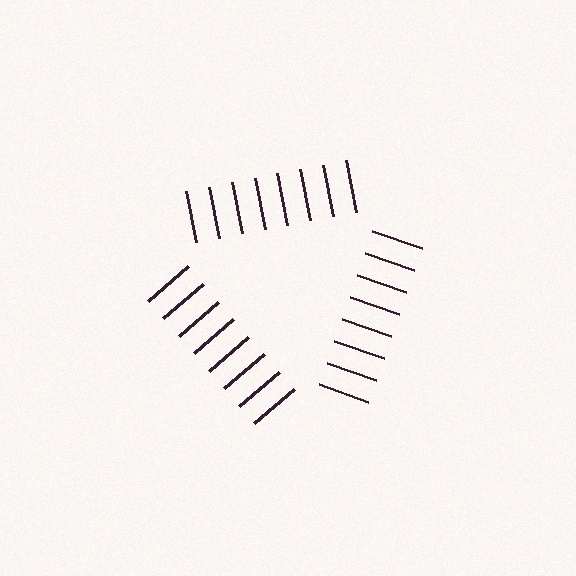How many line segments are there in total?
24 — 8 along each of the 3 edges.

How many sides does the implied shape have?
3 sides — the line-ends trace a triangle.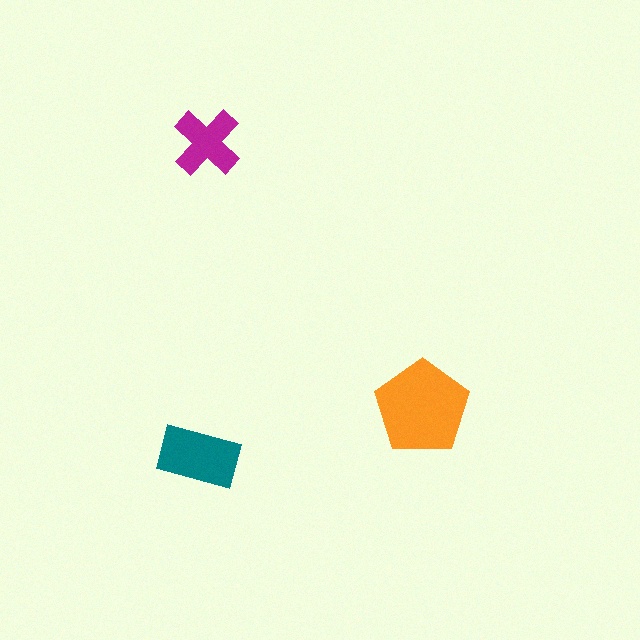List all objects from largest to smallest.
The orange pentagon, the teal rectangle, the magenta cross.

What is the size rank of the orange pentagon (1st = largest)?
1st.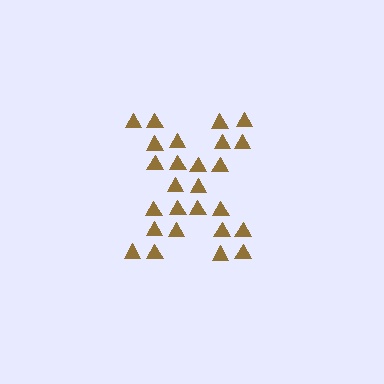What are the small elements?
The small elements are triangles.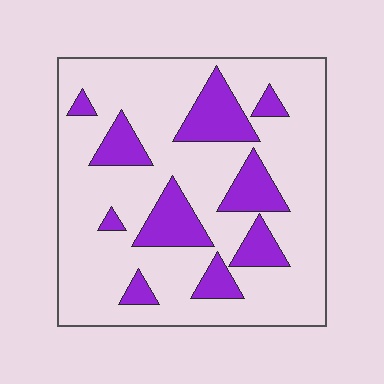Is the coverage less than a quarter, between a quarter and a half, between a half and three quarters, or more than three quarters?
Less than a quarter.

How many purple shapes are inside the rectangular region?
10.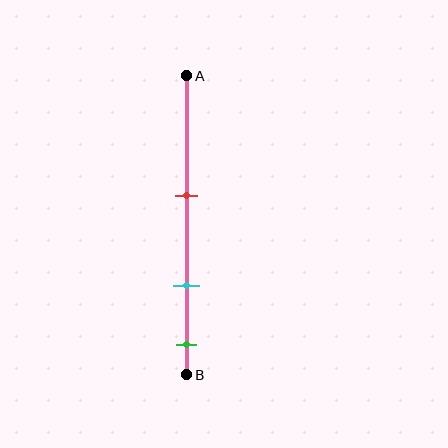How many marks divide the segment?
There are 3 marks dividing the segment.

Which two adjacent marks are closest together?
The cyan and green marks are the closest adjacent pair.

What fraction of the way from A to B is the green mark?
The green mark is approximately 90% (0.9) of the way from A to B.